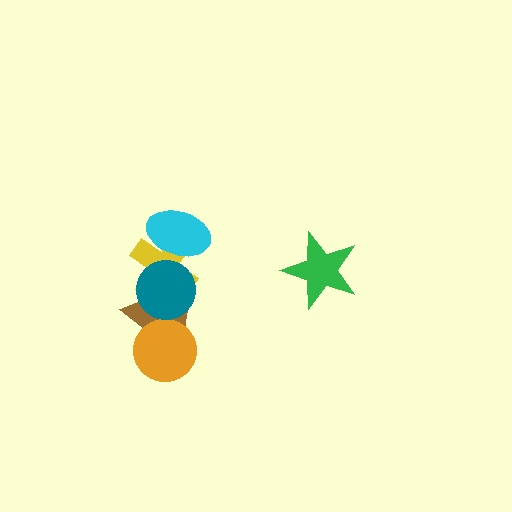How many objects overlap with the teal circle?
2 objects overlap with the teal circle.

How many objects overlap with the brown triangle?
3 objects overlap with the brown triangle.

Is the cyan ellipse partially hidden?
No, no other shape covers it.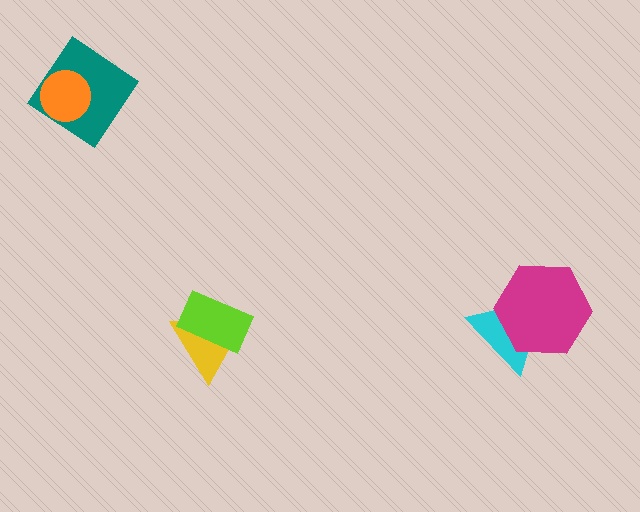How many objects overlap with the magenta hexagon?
1 object overlaps with the magenta hexagon.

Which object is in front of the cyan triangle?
The magenta hexagon is in front of the cyan triangle.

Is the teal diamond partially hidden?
Yes, it is partially covered by another shape.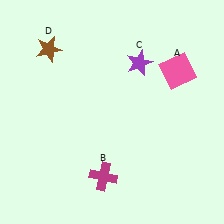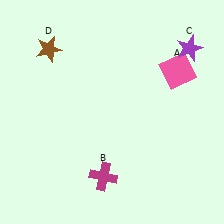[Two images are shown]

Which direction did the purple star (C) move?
The purple star (C) moved right.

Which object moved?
The purple star (C) moved right.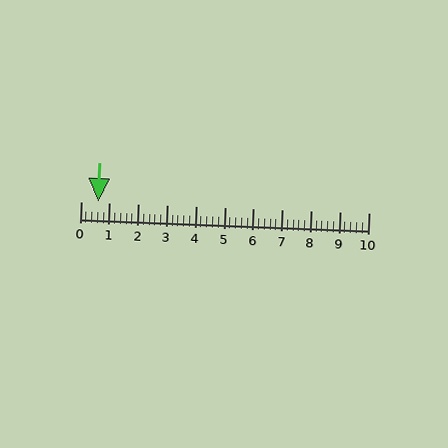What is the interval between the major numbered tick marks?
The major tick marks are spaced 1 units apart.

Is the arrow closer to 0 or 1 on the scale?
The arrow is closer to 1.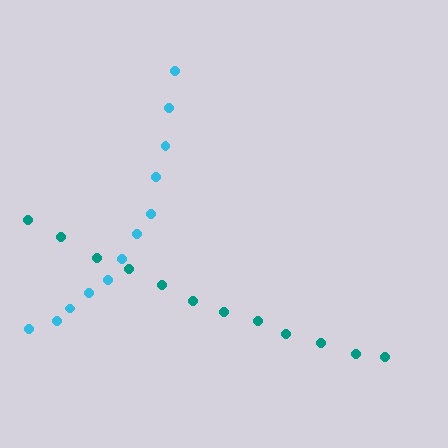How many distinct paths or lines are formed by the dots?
There are 2 distinct paths.